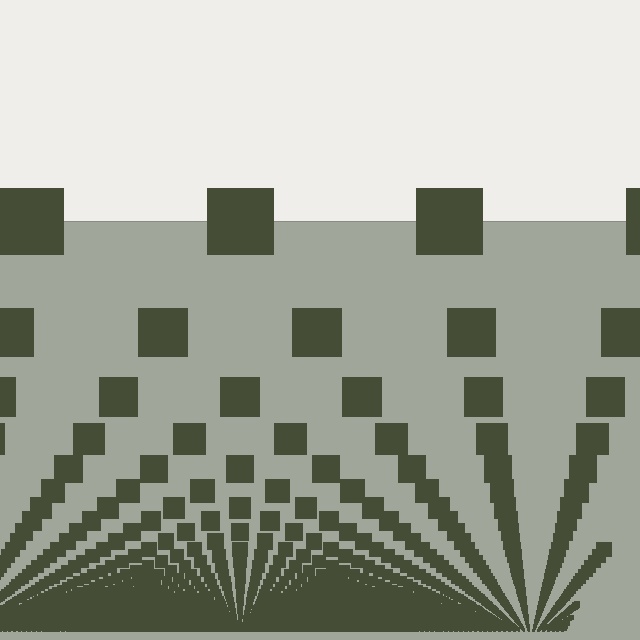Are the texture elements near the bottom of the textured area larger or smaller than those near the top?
Smaller. The gradient is inverted — elements near the bottom are smaller and denser.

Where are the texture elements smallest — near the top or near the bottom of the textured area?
Near the bottom.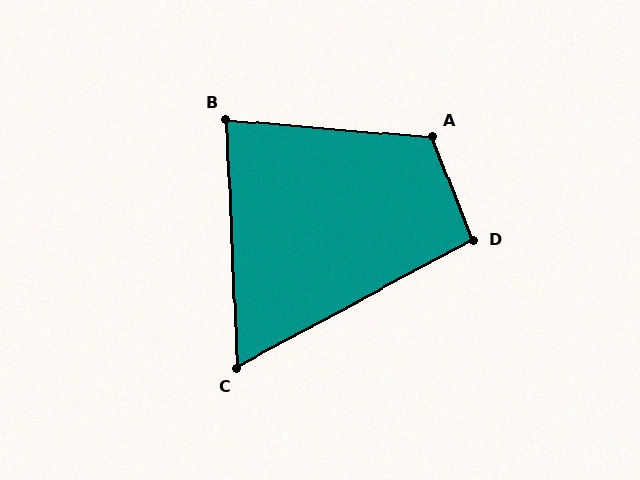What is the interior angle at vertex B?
Approximately 83 degrees (acute).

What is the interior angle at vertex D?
Approximately 97 degrees (obtuse).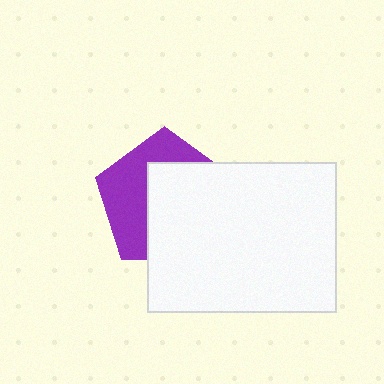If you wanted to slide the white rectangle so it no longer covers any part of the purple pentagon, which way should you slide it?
Slide it toward the lower-right — that is the most direct way to separate the two shapes.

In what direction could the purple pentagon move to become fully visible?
The purple pentagon could move toward the upper-left. That would shift it out from behind the white rectangle entirely.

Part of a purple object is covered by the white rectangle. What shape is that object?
It is a pentagon.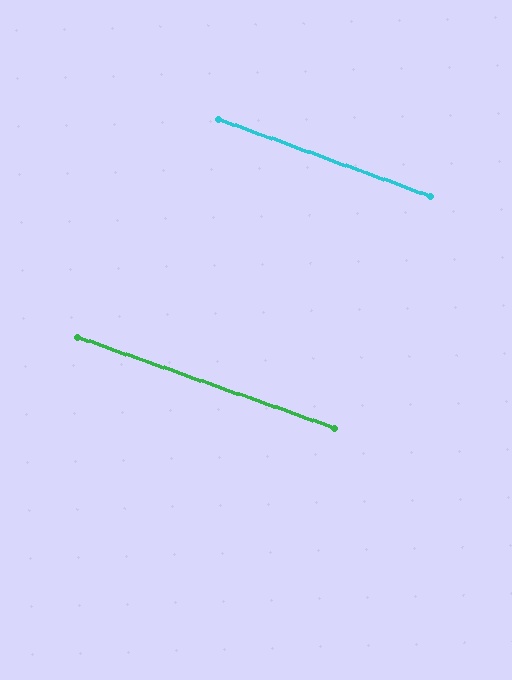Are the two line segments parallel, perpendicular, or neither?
Parallel — their directions differ by only 0.4°.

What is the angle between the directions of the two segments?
Approximately 0 degrees.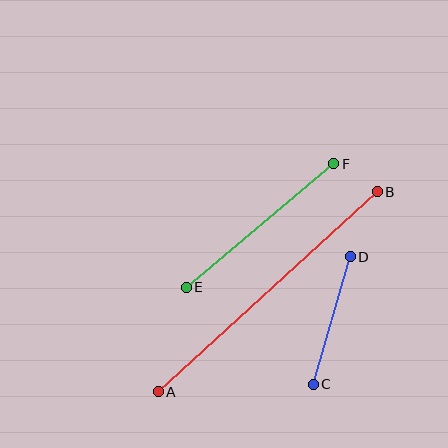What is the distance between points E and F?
The distance is approximately 192 pixels.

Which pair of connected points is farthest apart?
Points A and B are farthest apart.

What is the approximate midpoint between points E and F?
The midpoint is at approximately (260, 226) pixels.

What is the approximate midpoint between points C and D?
The midpoint is at approximately (332, 320) pixels.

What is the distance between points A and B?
The distance is approximately 296 pixels.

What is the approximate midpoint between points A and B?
The midpoint is at approximately (268, 292) pixels.